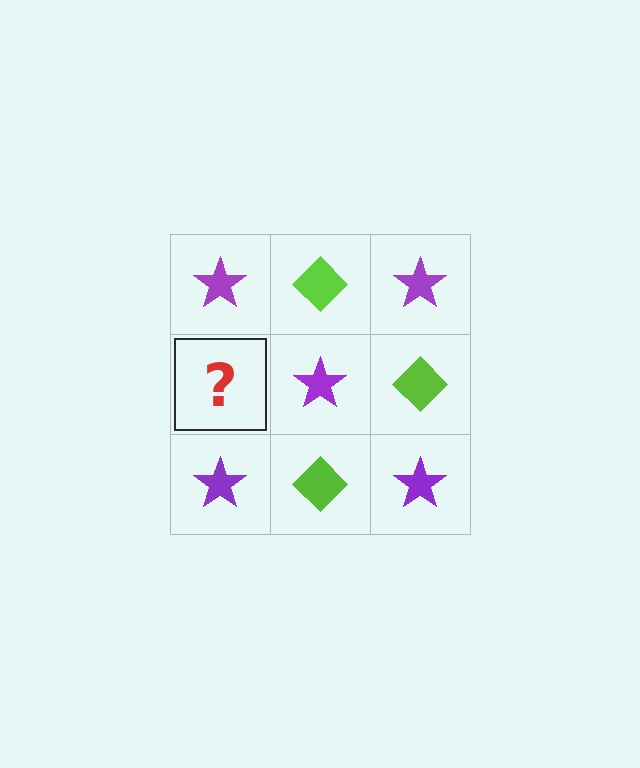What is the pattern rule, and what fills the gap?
The rule is that it alternates purple star and lime diamond in a checkerboard pattern. The gap should be filled with a lime diamond.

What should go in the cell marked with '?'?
The missing cell should contain a lime diamond.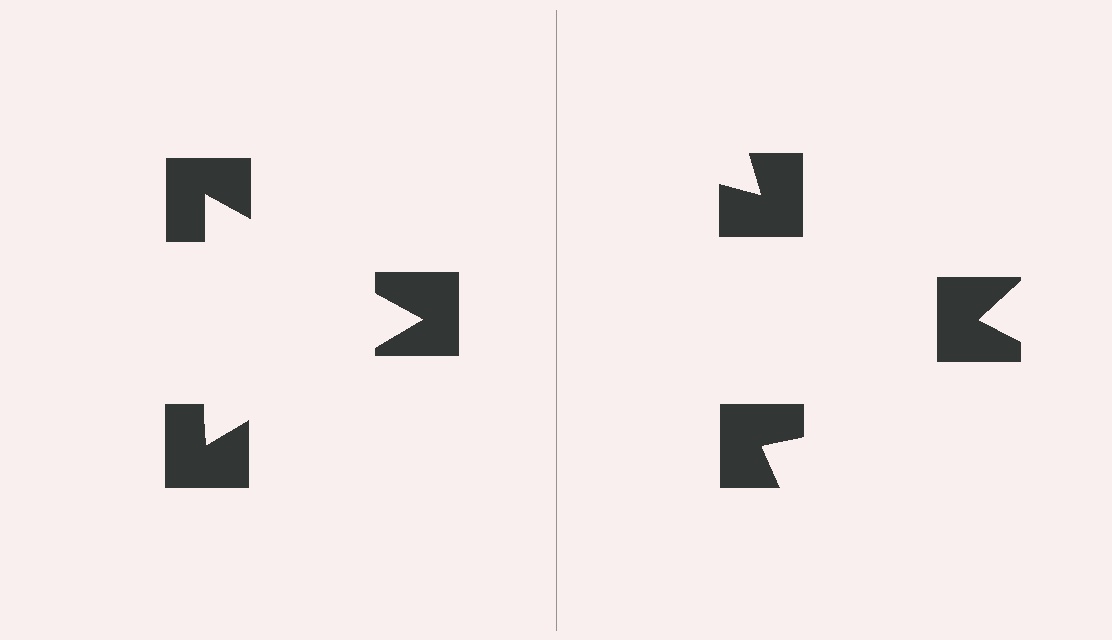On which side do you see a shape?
An illusory triangle appears on the left side. On the right side the wedge cuts are rotated, so no coherent shape forms.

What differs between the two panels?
The notched squares are positioned identically on both sides; only the wedge orientations differ. On the left they align to a triangle; on the right they are misaligned.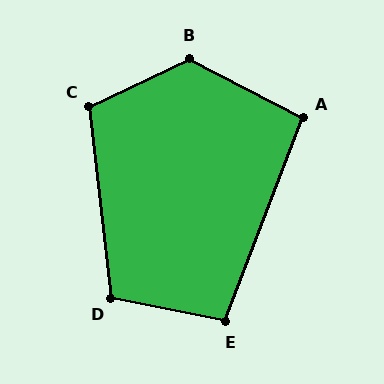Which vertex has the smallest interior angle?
A, at approximately 97 degrees.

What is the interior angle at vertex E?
Approximately 99 degrees (obtuse).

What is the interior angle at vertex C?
Approximately 109 degrees (obtuse).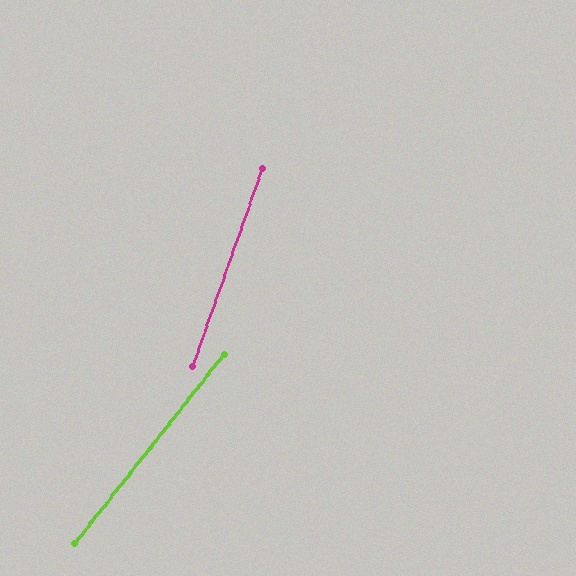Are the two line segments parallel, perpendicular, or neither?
Neither parallel nor perpendicular — they differ by about 19°.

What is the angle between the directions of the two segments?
Approximately 19 degrees.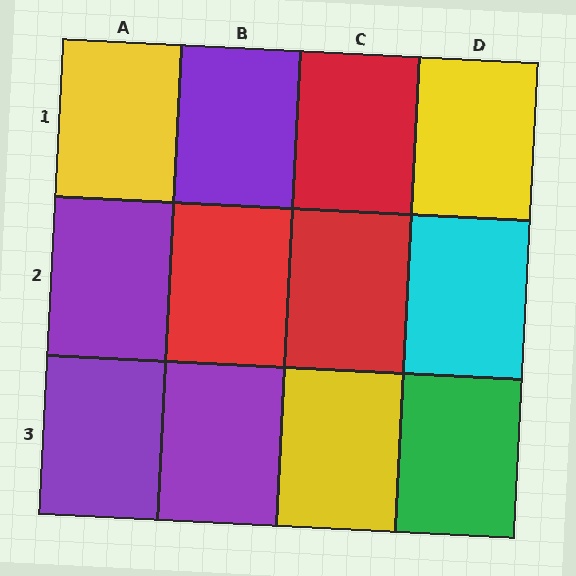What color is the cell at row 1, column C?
Red.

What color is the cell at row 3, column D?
Green.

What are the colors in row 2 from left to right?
Purple, red, red, cyan.